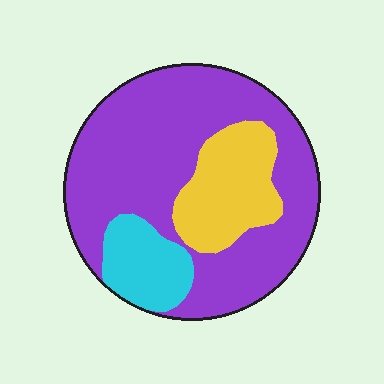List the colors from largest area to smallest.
From largest to smallest: purple, yellow, cyan.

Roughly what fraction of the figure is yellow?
Yellow covers roughly 20% of the figure.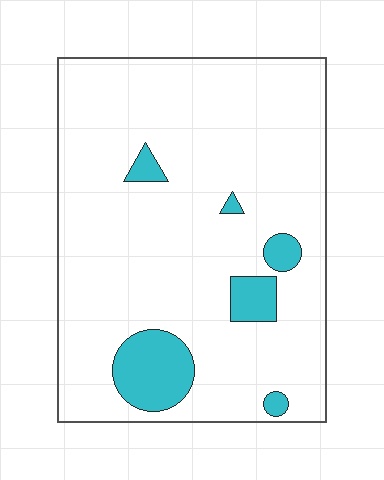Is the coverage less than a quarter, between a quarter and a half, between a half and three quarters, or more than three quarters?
Less than a quarter.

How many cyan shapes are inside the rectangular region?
6.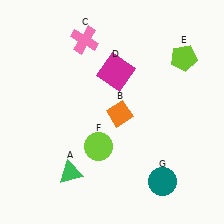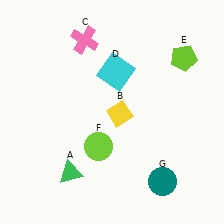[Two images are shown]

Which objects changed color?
B changed from orange to yellow. D changed from magenta to cyan.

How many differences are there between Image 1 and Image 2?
There are 2 differences between the two images.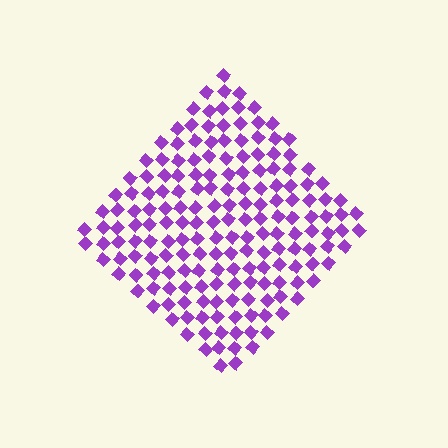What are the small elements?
The small elements are diamonds.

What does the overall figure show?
The overall figure shows a diamond.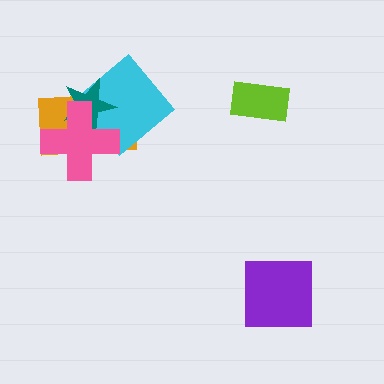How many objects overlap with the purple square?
0 objects overlap with the purple square.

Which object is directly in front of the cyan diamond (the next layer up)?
The teal star is directly in front of the cyan diamond.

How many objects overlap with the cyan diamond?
3 objects overlap with the cyan diamond.